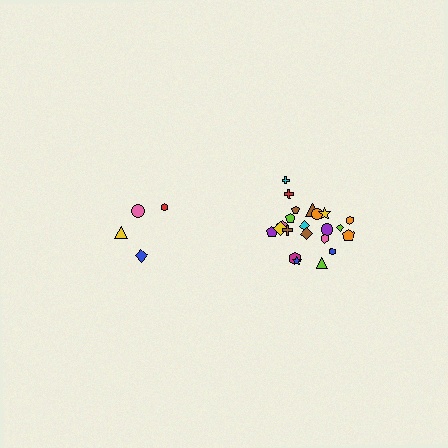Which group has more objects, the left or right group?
The right group.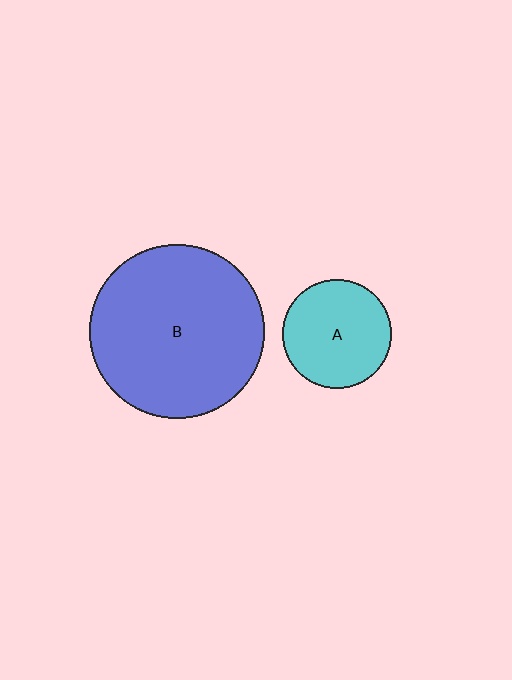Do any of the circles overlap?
No, none of the circles overlap.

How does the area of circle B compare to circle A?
Approximately 2.6 times.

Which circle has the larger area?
Circle B (blue).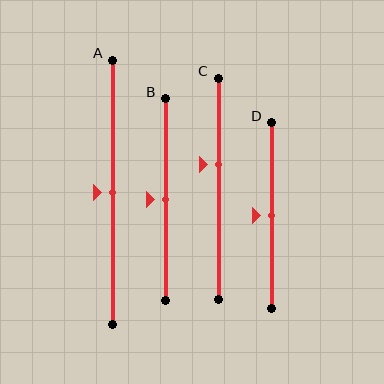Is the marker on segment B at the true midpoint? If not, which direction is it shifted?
Yes, the marker on segment B is at the true midpoint.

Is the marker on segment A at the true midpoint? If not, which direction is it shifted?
Yes, the marker on segment A is at the true midpoint.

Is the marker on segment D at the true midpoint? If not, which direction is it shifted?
Yes, the marker on segment D is at the true midpoint.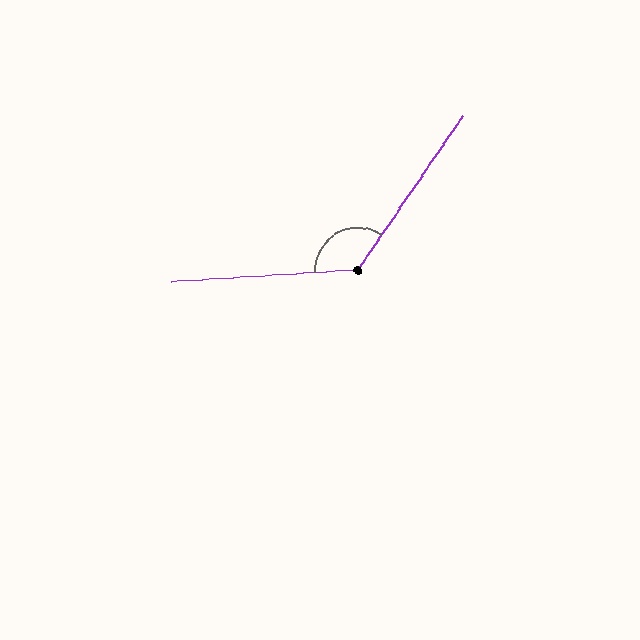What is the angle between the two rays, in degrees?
Approximately 128 degrees.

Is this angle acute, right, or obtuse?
It is obtuse.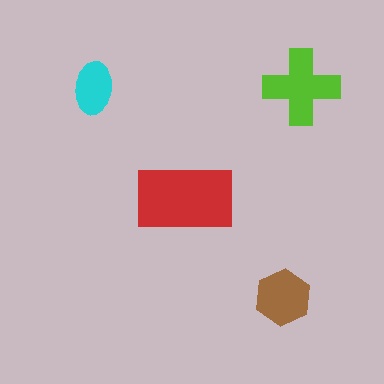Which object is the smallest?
The cyan ellipse.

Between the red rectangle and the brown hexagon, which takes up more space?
The red rectangle.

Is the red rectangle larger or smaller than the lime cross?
Larger.